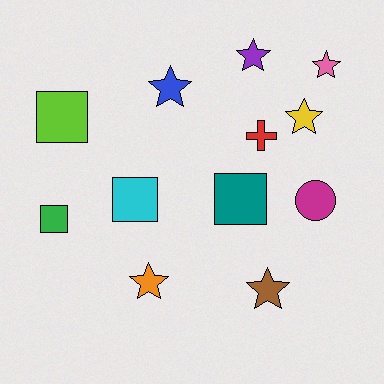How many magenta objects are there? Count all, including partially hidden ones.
There is 1 magenta object.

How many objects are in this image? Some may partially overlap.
There are 12 objects.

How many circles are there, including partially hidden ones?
There is 1 circle.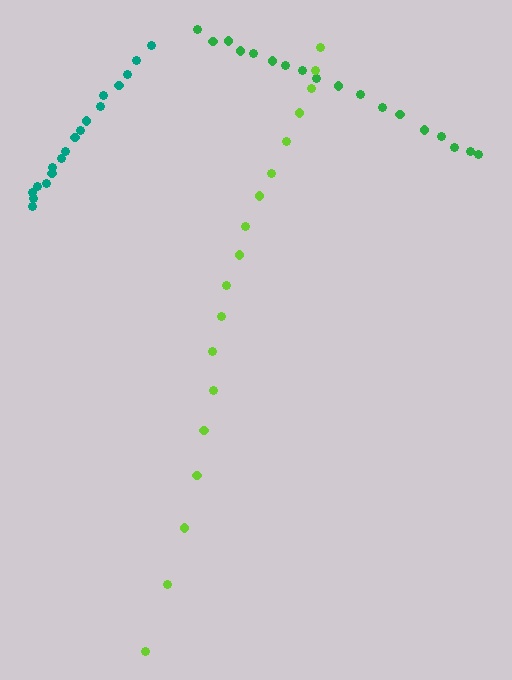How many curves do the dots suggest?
There are 3 distinct paths.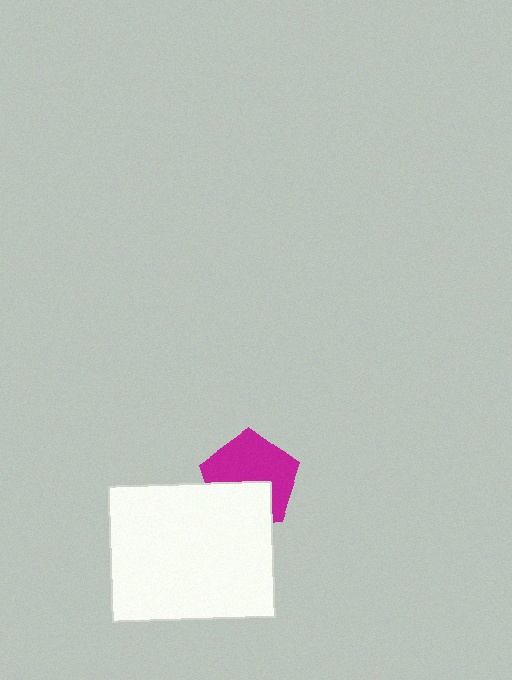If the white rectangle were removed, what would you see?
You would see the complete magenta pentagon.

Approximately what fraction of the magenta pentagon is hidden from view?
Roughly 37% of the magenta pentagon is hidden behind the white rectangle.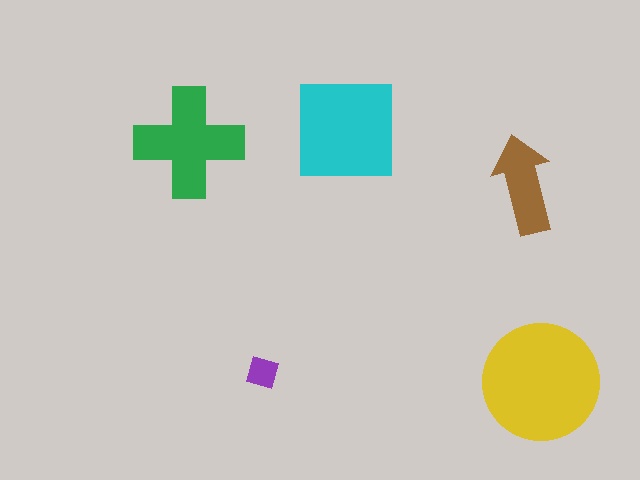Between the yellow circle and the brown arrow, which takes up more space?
The yellow circle.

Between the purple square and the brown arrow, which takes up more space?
The brown arrow.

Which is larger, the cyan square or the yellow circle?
The yellow circle.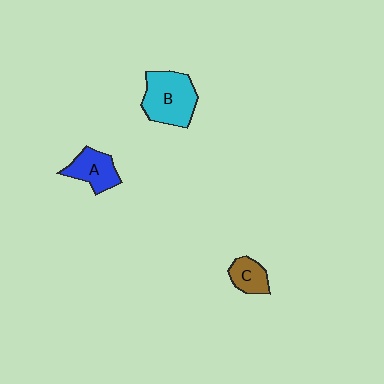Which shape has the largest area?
Shape B (cyan).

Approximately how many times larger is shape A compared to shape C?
Approximately 1.4 times.